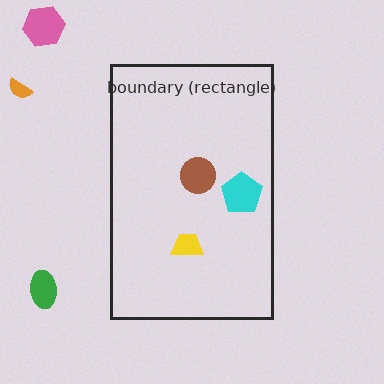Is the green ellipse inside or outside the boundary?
Outside.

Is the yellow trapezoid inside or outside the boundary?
Inside.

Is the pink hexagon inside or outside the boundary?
Outside.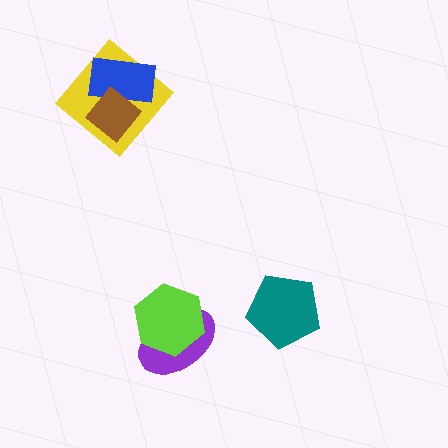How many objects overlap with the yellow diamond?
2 objects overlap with the yellow diamond.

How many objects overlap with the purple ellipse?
1 object overlaps with the purple ellipse.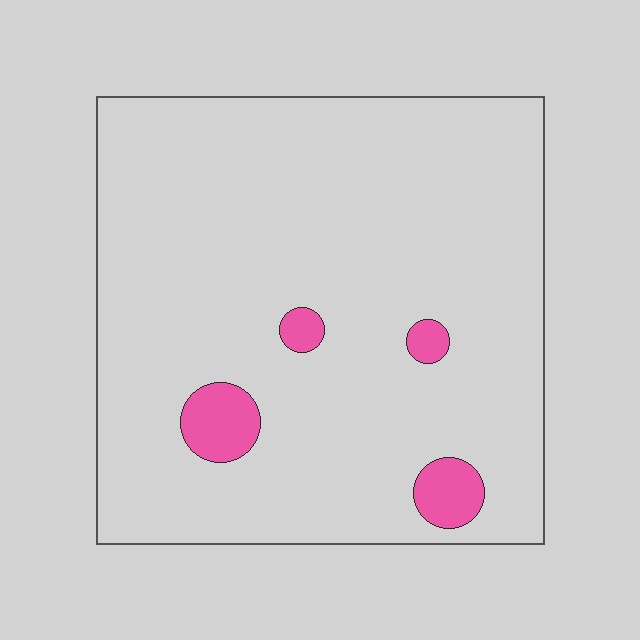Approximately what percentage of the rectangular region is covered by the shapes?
Approximately 5%.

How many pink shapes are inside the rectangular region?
4.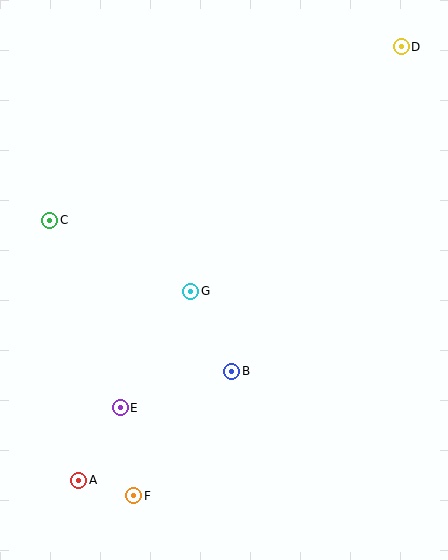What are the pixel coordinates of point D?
Point D is at (401, 47).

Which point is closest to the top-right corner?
Point D is closest to the top-right corner.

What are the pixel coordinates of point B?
Point B is at (232, 371).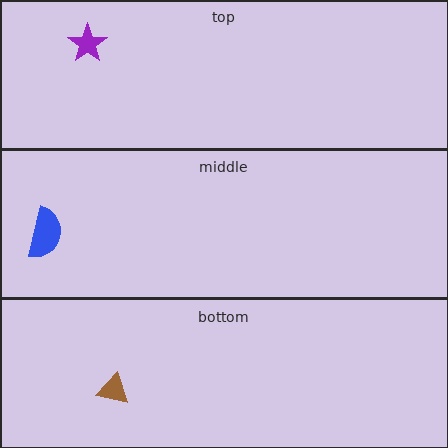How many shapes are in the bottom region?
1.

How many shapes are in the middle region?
1.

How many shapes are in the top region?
1.